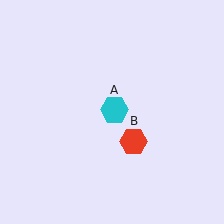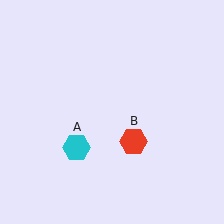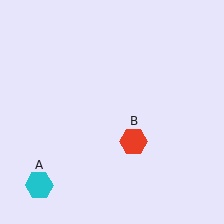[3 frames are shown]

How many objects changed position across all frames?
1 object changed position: cyan hexagon (object A).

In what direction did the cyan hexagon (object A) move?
The cyan hexagon (object A) moved down and to the left.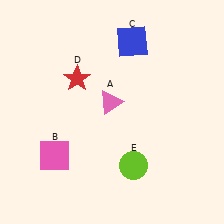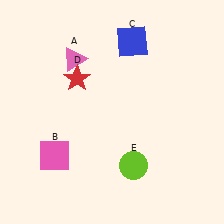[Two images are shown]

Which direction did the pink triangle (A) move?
The pink triangle (A) moved up.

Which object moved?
The pink triangle (A) moved up.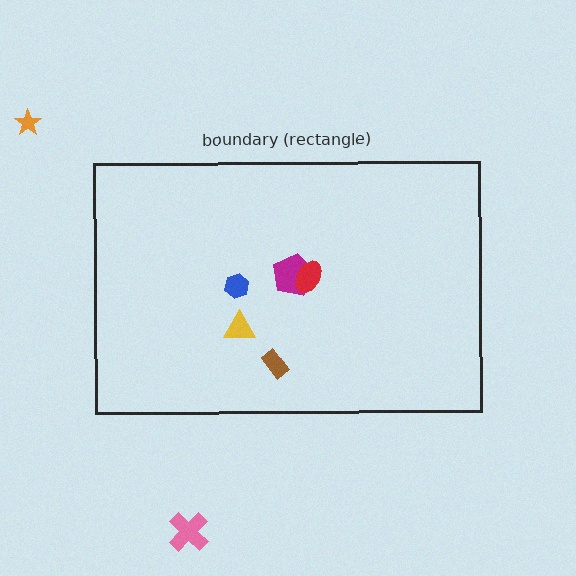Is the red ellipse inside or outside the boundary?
Inside.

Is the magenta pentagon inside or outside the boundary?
Inside.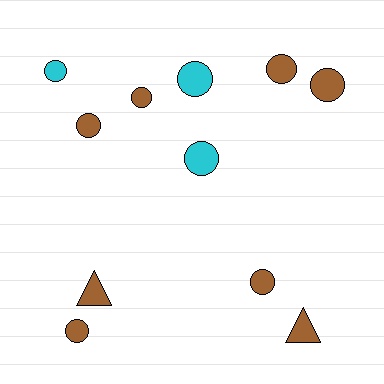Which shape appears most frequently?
Circle, with 9 objects.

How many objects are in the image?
There are 11 objects.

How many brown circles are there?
There are 6 brown circles.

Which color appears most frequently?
Brown, with 8 objects.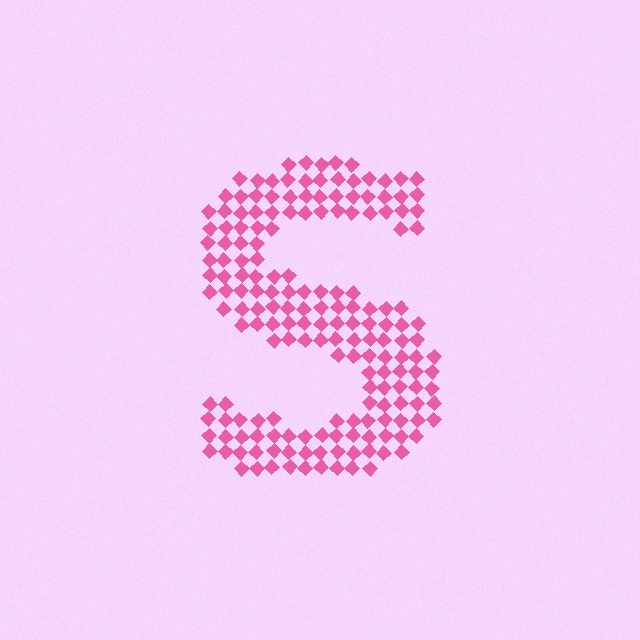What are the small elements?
The small elements are diamonds.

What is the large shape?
The large shape is the letter S.